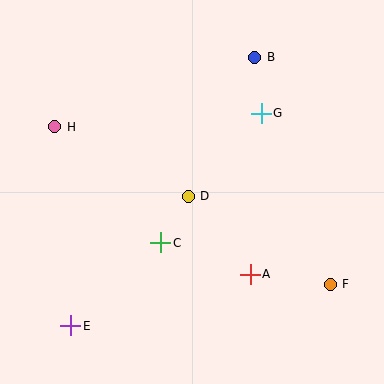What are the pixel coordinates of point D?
Point D is at (188, 196).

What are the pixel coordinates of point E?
Point E is at (71, 326).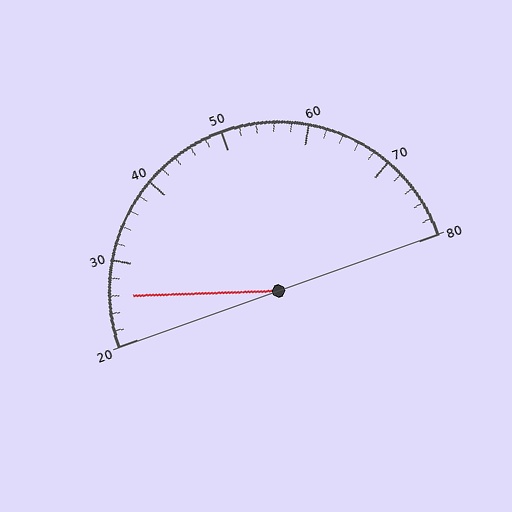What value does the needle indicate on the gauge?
The needle indicates approximately 26.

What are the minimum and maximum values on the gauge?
The gauge ranges from 20 to 80.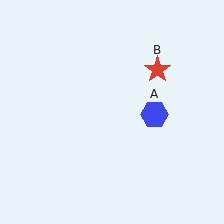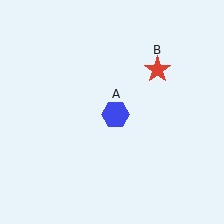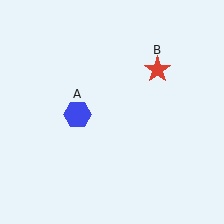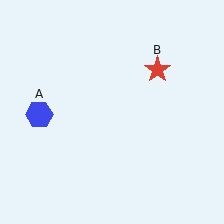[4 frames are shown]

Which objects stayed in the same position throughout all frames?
Red star (object B) remained stationary.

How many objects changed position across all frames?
1 object changed position: blue hexagon (object A).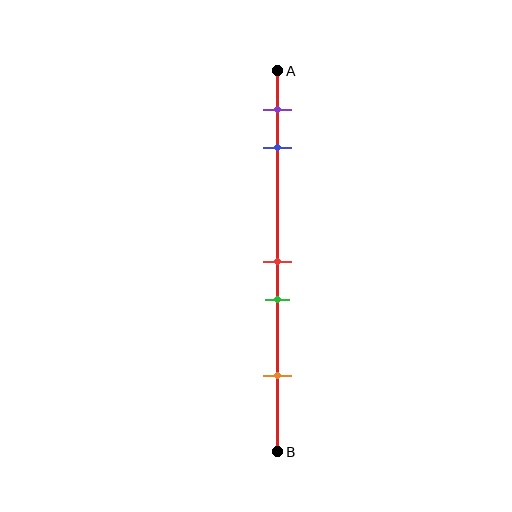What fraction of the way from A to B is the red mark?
The red mark is approximately 50% (0.5) of the way from A to B.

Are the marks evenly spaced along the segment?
No, the marks are not evenly spaced.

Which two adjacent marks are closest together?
The red and green marks are the closest adjacent pair.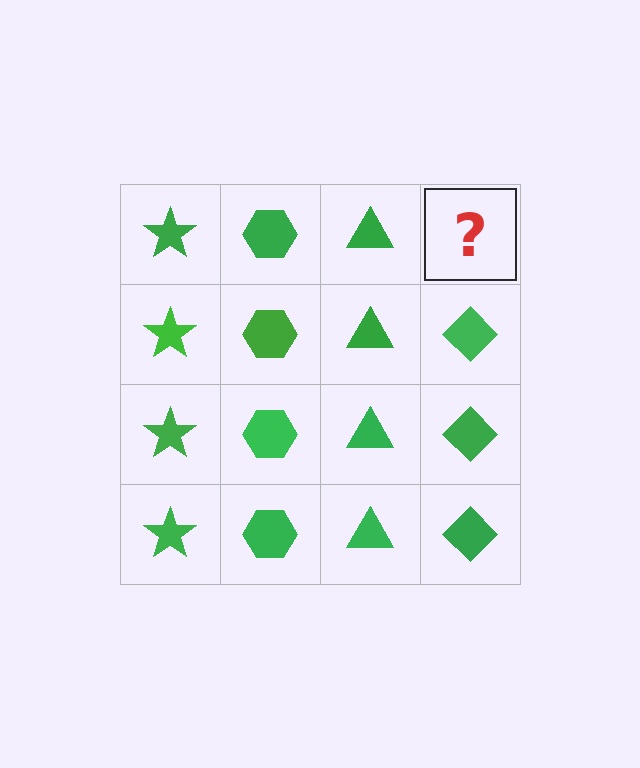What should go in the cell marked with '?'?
The missing cell should contain a green diamond.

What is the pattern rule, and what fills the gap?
The rule is that each column has a consistent shape. The gap should be filled with a green diamond.